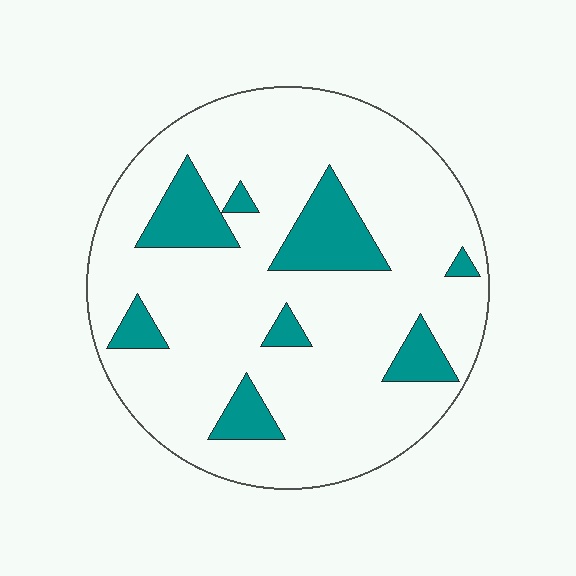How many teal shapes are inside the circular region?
8.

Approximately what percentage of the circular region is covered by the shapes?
Approximately 15%.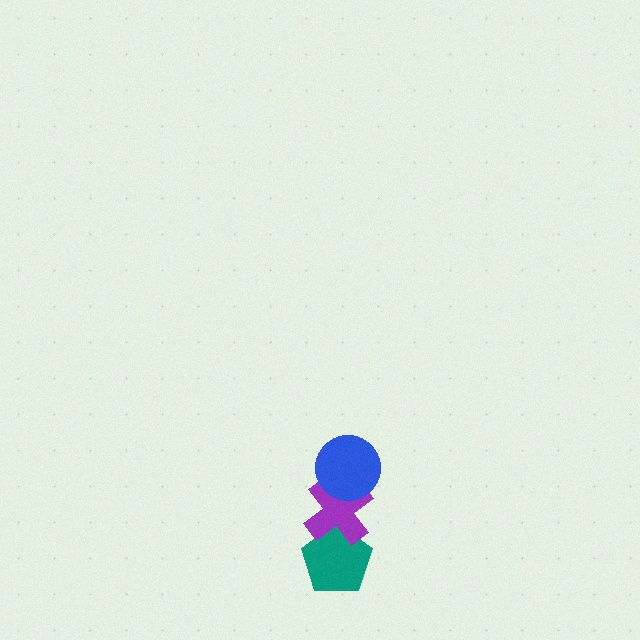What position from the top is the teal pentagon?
The teal pentagon is 3rd from the top.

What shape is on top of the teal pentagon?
The purple cross is on top of the teal pentagon.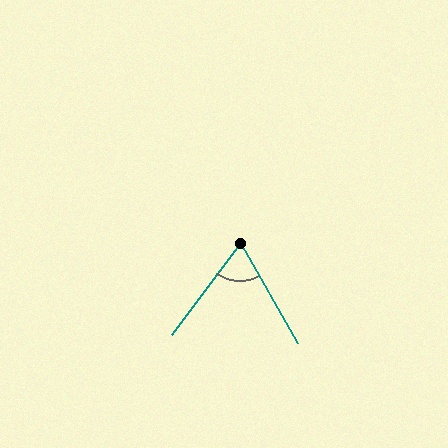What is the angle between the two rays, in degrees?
Approximately 66 degrees.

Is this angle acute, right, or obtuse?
It is acute.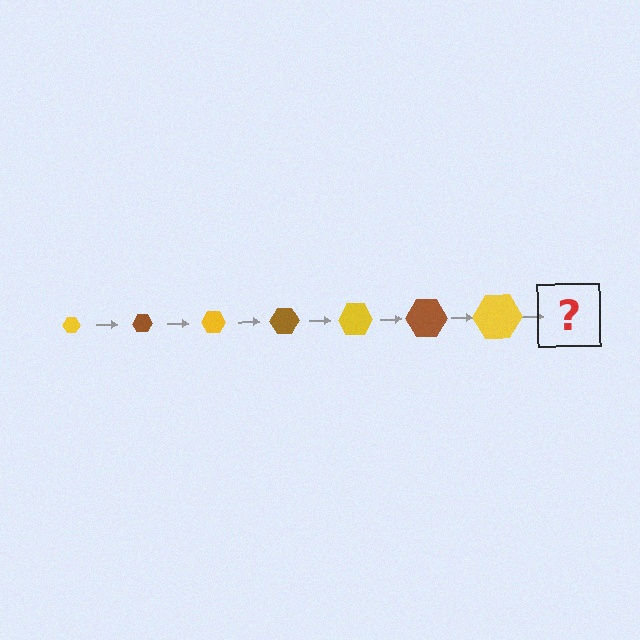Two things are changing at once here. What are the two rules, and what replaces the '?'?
The two rules are that the hexagon grows larger each step and the color cycles through yellow and brown. The '?' should be a brown hexagon, larger than the previous one.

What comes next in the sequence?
The next element should be a brown hexagon, larger than the previous one.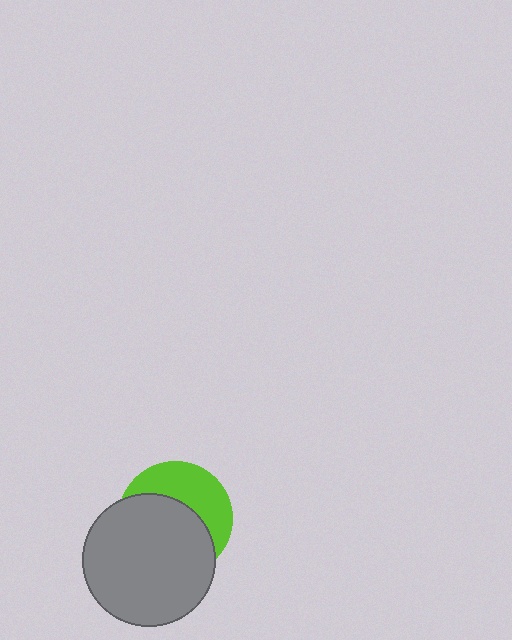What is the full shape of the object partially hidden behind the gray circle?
The partially hidden object is a lime circle.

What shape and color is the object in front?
The object in front is a gray circle.